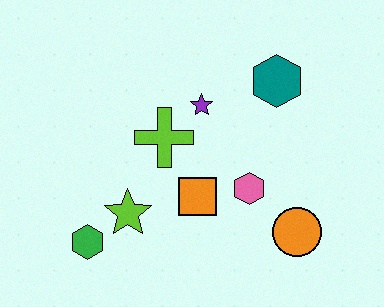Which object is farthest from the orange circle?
The green hexagon is farthest from the orange circle.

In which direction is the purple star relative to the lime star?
The purple star is above the lime star.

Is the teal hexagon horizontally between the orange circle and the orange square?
Yes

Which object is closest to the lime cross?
The purple star is closest to the lime cross.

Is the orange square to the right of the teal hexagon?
No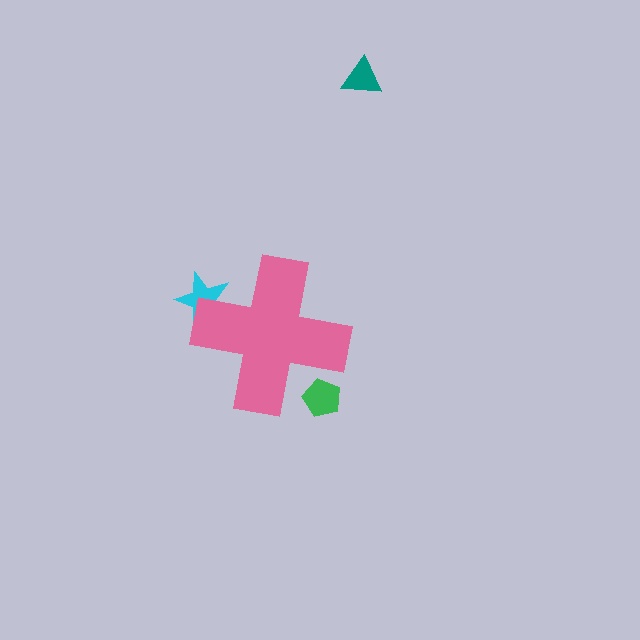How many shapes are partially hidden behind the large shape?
2 shapes are partially hidden.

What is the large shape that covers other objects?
A pink cross.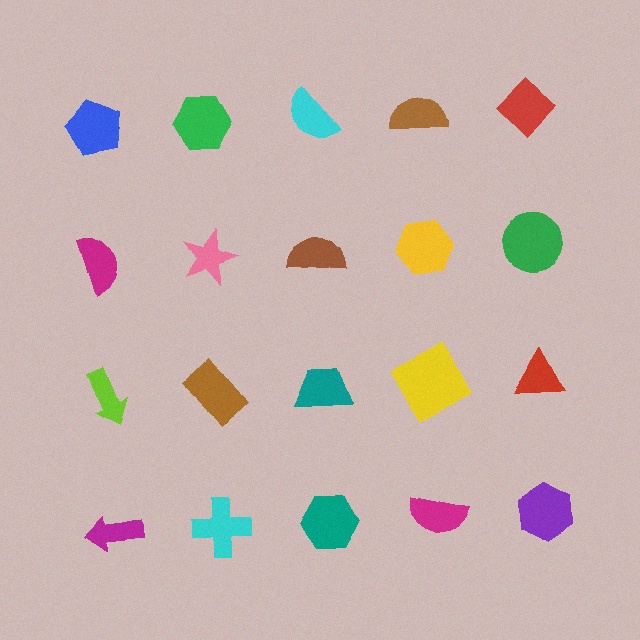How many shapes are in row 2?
5 shapes.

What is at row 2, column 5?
A green circle.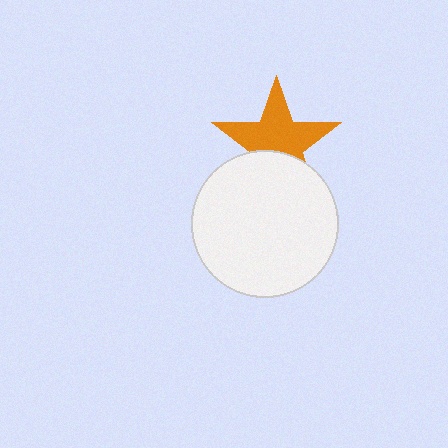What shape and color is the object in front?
The object in front is a white circle.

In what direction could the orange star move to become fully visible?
The orange star could move up. That would shift it out from behind the white circle entirely.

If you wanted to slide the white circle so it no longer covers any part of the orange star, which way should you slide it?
Slide it down — that is the most direct way to separate the two shapes.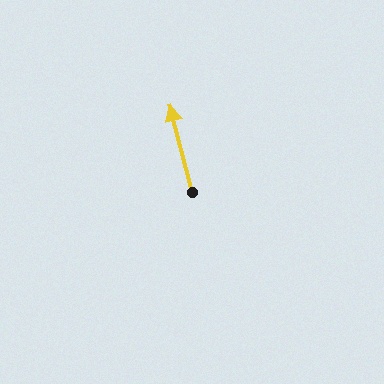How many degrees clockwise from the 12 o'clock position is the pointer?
Approximately 346 degrees.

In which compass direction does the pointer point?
North.